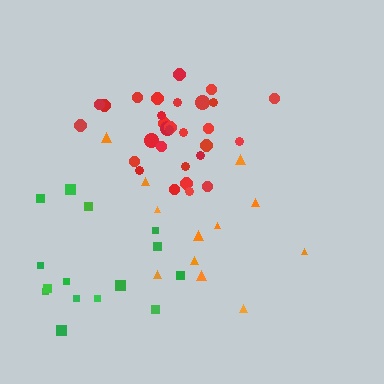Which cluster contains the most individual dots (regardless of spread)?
Red (30).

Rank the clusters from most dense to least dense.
red, green, orange.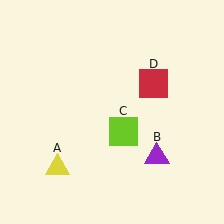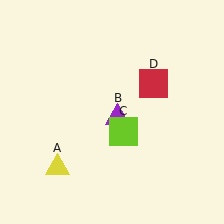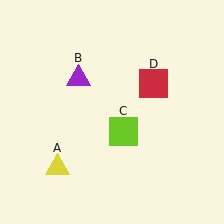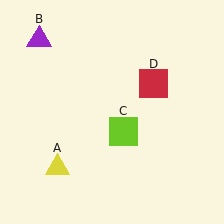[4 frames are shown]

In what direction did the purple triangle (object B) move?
The purple triangle (object B) moved up and to the left.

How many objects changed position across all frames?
1 object changed position: purple triangle (object B).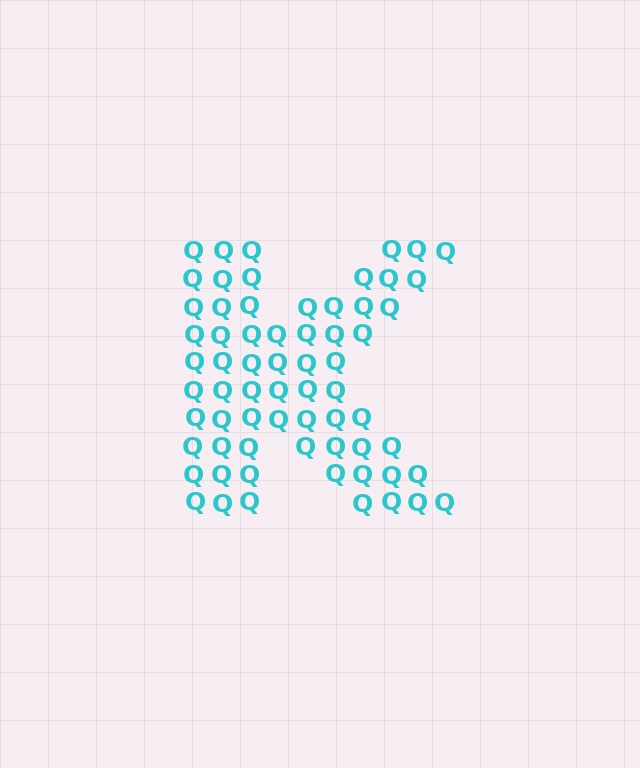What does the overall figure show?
The overall figure shows the letter K.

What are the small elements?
The small elements are letter Q's.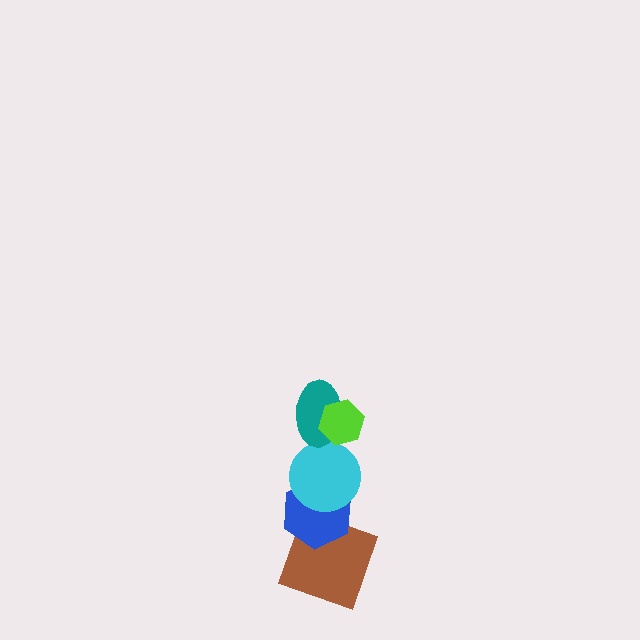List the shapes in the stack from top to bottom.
From top to bottom: the lime hexagon, the teal ellipse, the cyan circle, the blue hexagon, the brown square.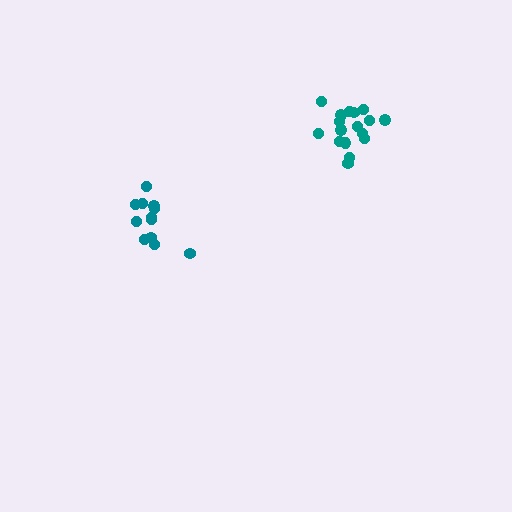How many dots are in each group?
Group 1: 12 dots, Group 2: 17 dots (29 total).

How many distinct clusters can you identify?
There are 2 distinct clusters.